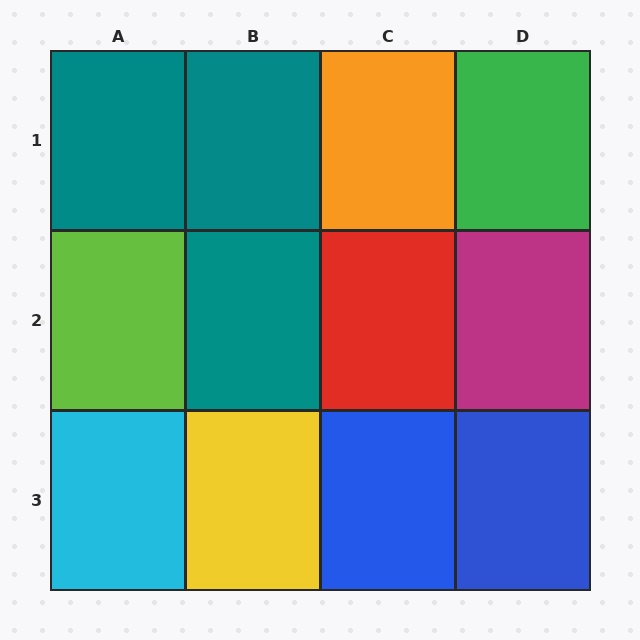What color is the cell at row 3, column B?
Yellow.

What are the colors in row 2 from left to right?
Lime, teal, red, magenta.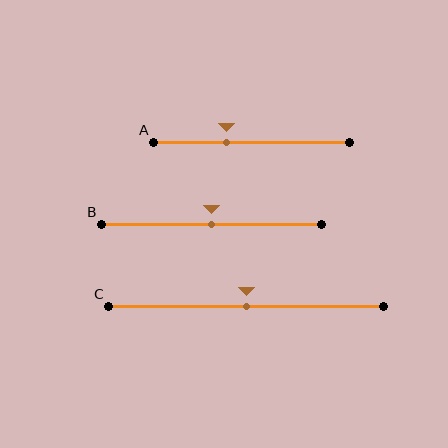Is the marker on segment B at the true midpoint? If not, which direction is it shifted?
Yes, the marker on segment B is at the true midpoint.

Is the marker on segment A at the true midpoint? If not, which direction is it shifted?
No, the marker on segment A is shifted to the left by about 13% of the segment length.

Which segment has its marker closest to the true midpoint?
Segment B has its marker closest to the true midpoint.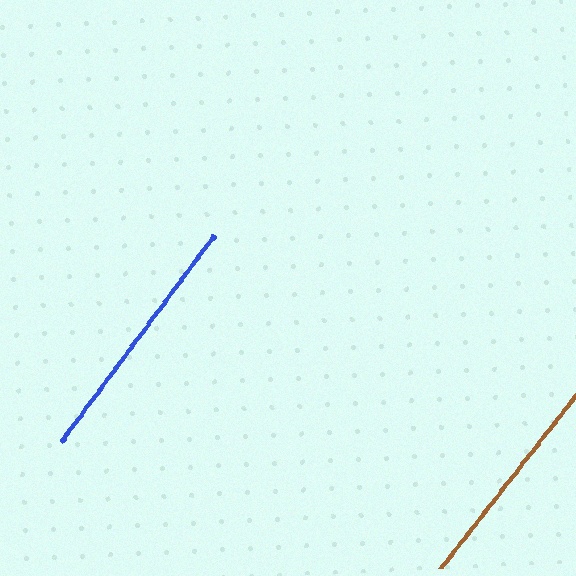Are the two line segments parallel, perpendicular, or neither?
Parallel — their directions differ by only 1.7°.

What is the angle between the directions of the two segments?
Approximately 2 degrees.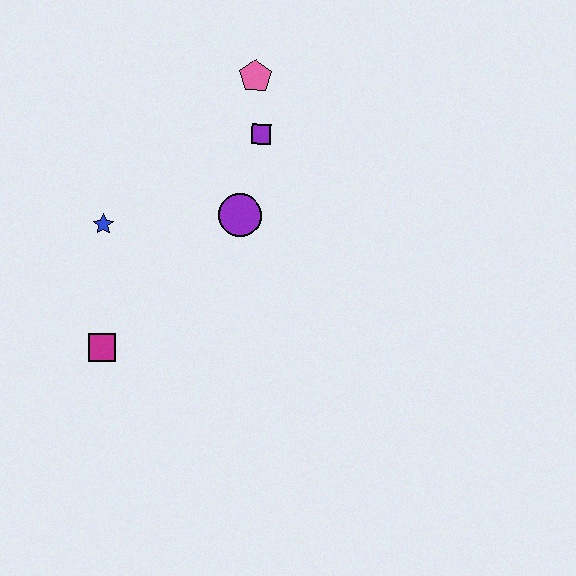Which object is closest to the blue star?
The magenta square is closest to the blue star.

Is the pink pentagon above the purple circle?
Yes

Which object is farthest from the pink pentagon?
The magenta square is farthest from the pink pentagon.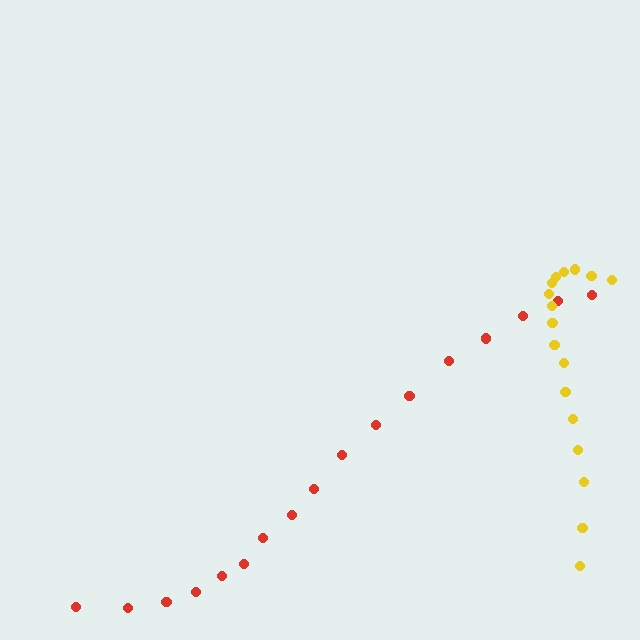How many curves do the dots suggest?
There are 2 distinct paths.